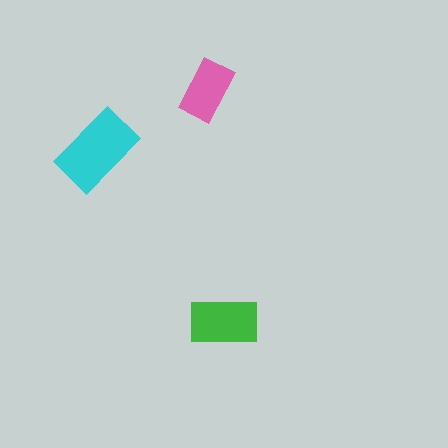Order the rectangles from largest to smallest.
the cyan one, the green one, the pink one.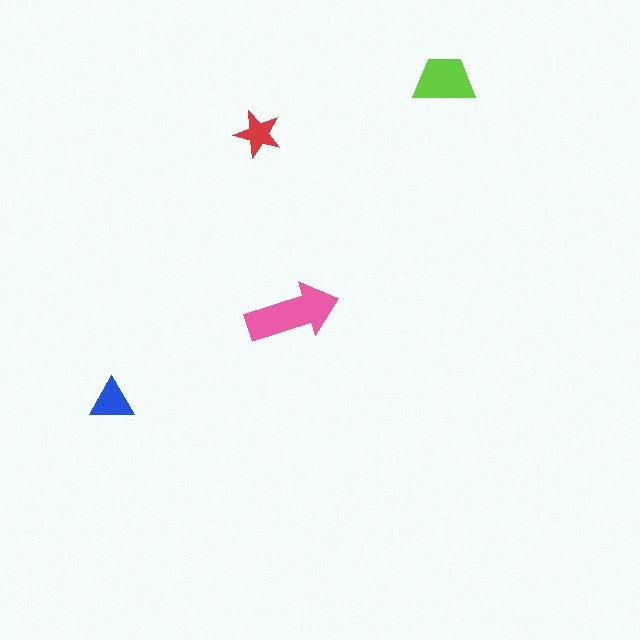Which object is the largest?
The pink arrow.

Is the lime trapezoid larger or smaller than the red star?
Larger.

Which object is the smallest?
The red star.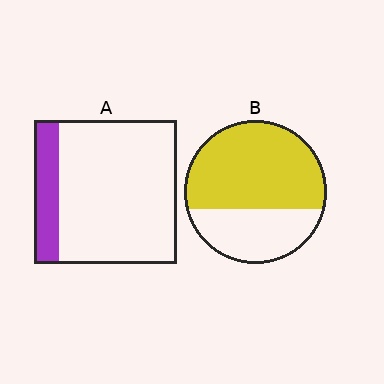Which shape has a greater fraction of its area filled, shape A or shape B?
Shape B.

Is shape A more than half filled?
No.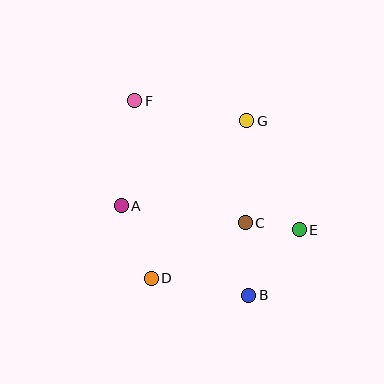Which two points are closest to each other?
Points C and E are closest to each other.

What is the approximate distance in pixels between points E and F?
The distance between E and F is approximately 209 pixels.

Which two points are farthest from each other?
Points B and F are farthest from each other.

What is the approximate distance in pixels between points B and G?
The distance between B and G is approximately 175 pixels.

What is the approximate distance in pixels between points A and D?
The distance between A and D is approximately 78 pixels.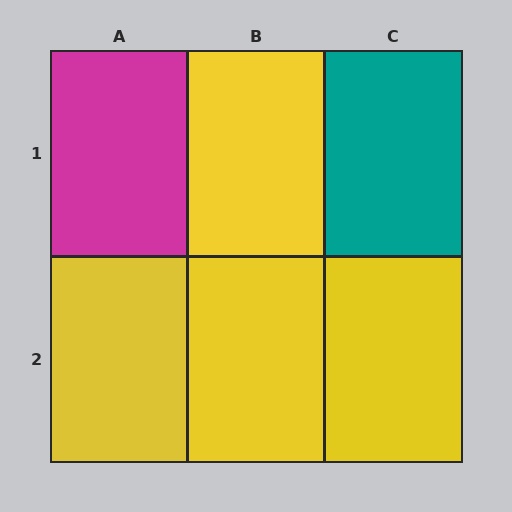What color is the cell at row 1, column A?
Magenta.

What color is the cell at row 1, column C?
Teal.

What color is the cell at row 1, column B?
Yellow.